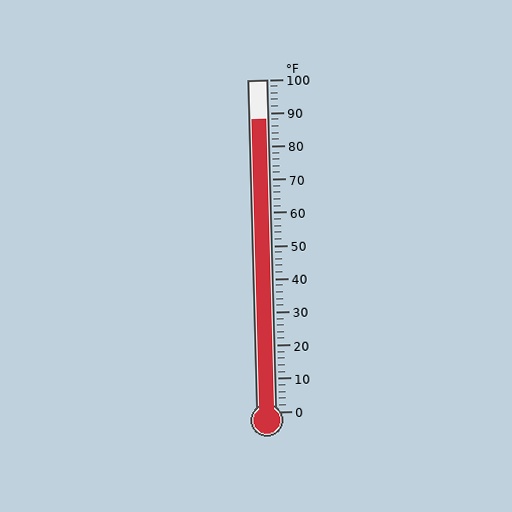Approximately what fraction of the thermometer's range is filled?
The thermometer is filled to approximately 90% of its range.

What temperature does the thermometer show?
The thermometer shows approximately 88°F.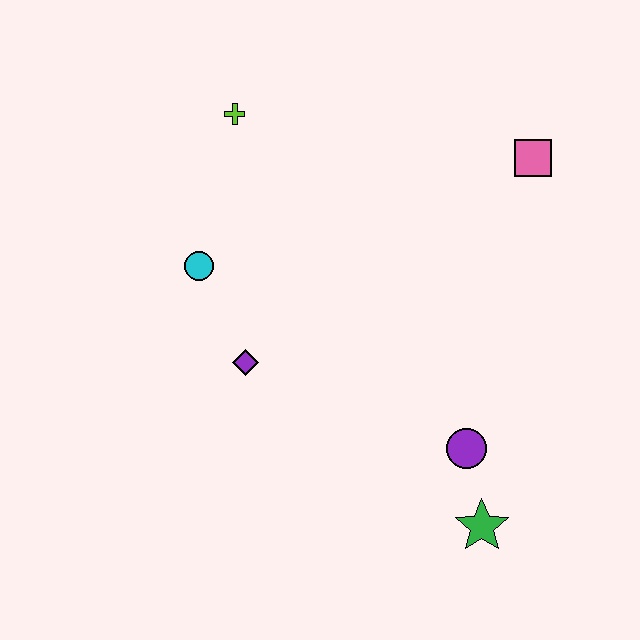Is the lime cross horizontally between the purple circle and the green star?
No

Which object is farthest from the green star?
The lime cross is farthest from the green star.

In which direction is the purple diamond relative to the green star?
The purple diamond is to the left of the green star.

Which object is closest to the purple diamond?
The cyan circle is closest to the purple diamond.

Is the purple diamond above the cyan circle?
No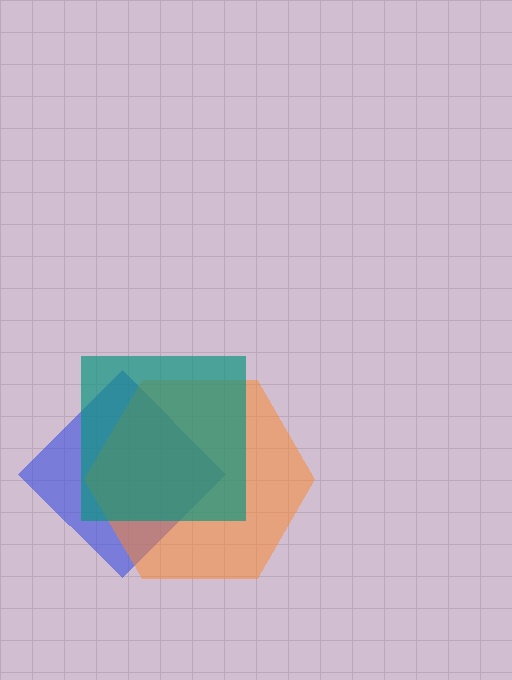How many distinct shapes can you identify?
There are 3 distinct shapes: a blue diamond, an orange hexagon, a teal square.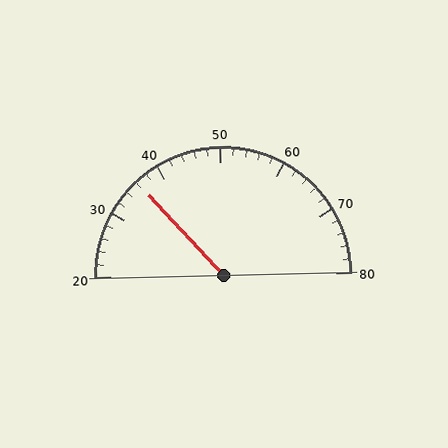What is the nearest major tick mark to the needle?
The nearest major tick mark is 40.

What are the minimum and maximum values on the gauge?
The gauge ranges from 20 to 80.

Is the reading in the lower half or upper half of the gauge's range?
The reading is in the lower half of the range (20 to 80).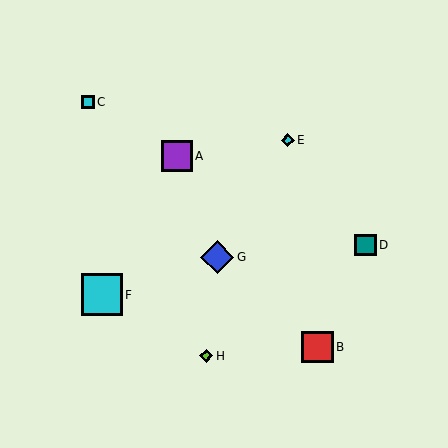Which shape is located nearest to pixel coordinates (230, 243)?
The blue diamond (labeled G) at (217, 257) is nearest to that location.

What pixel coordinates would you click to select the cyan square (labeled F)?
Click at (102, 295) to select the cyan square F.